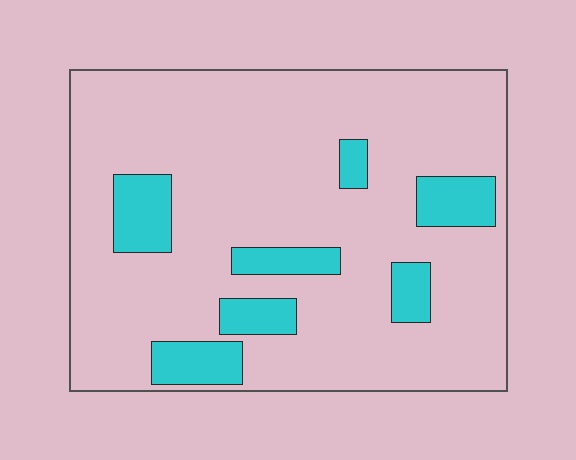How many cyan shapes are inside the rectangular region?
7.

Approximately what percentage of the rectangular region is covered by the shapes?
Approximately 15%.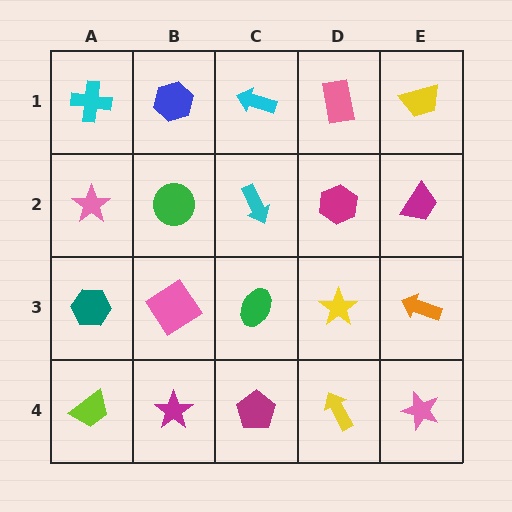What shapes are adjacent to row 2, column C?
A cyan arrow (row 1, column C), a green ellipse (row 3, column C), a green circle (row 2, column B), a magenta hexagon (row 2, column D).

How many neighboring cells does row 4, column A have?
2.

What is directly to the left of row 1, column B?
A cyan cross.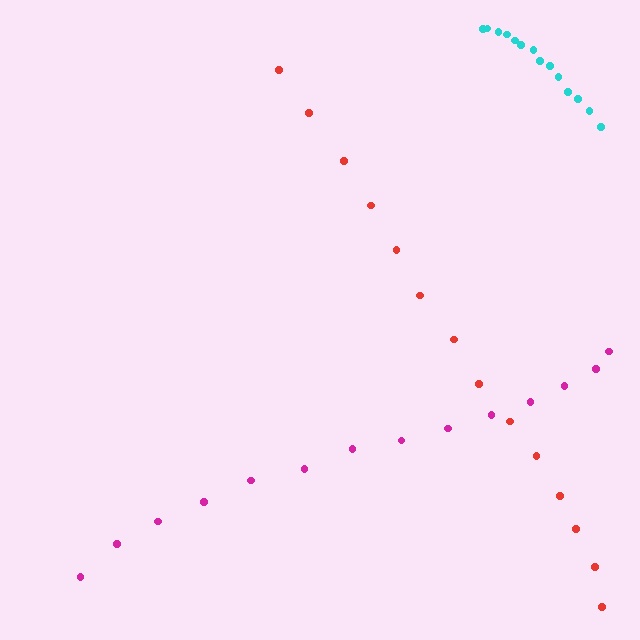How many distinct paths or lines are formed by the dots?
There are 3 distinct paths.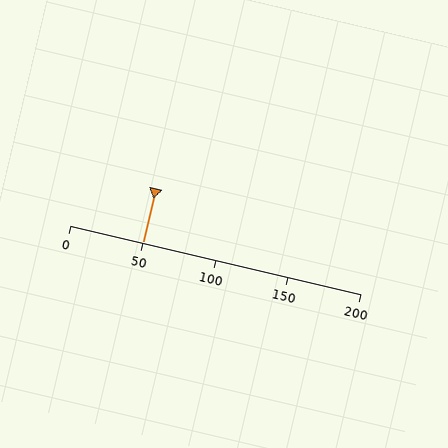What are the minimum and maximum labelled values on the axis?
The axis runs from 0 to 200.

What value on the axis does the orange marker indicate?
The marker indicates approximately 50.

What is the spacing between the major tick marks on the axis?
The major ticks are spaced 50 apart.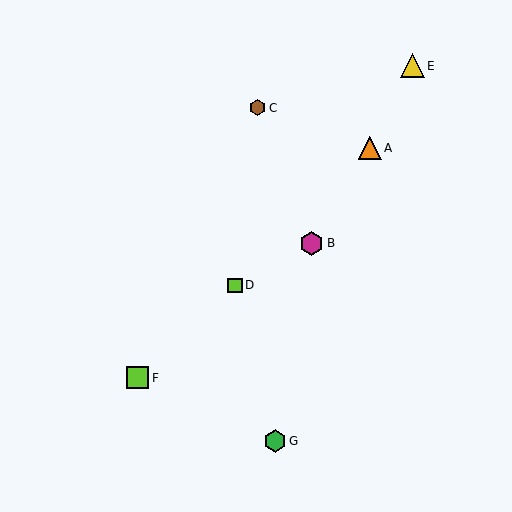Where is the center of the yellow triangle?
The center of the yellow triangle is at (412, 66).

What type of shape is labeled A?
Shape A is an orange triangle.